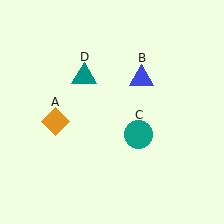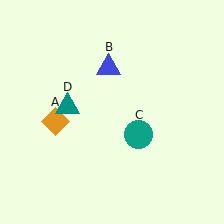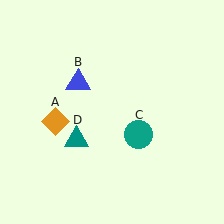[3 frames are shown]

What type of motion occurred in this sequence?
The blue triangle (object B), teal triangle (object D) rotated counterclockwise around the center of the scene.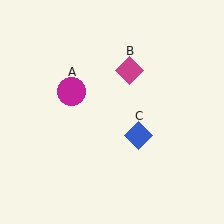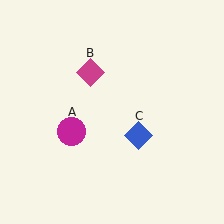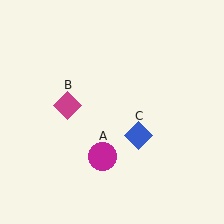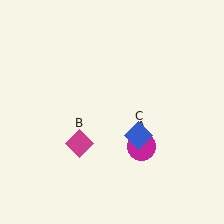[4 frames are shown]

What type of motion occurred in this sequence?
The magenta circle (object A), magenta diamond (object B) rotated counterclockwise around the center of the scene.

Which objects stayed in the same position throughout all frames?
Blue diamond (object C) remained stationary.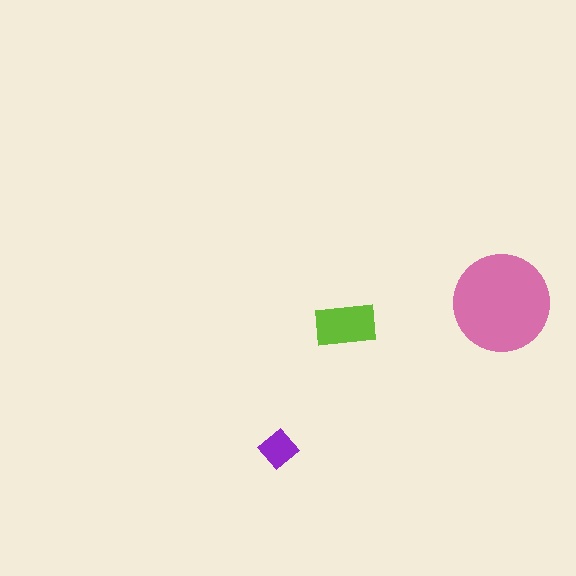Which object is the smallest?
The purple diamond.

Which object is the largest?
The pink circle.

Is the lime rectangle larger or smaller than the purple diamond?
Larger.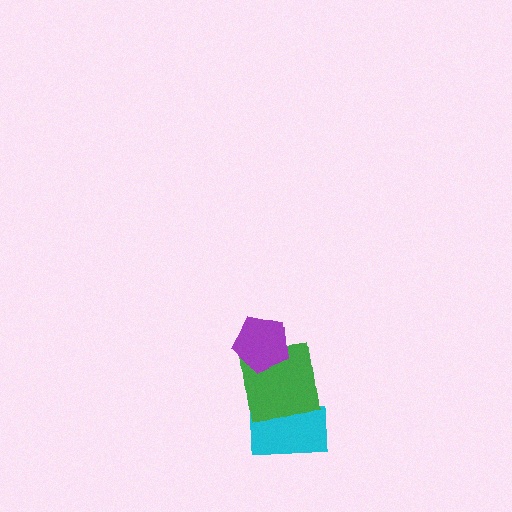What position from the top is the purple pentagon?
The purple pentagon is 1st from the top.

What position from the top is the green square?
The green square is 2nd from the top.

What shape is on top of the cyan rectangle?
The green square is on top of the cyan rectangle.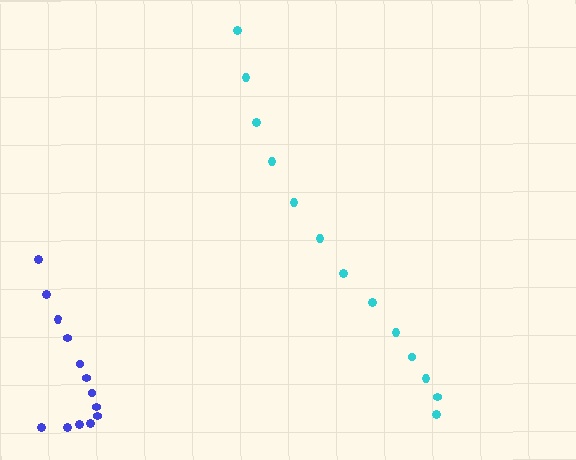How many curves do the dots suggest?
There are 2 distinct paths.